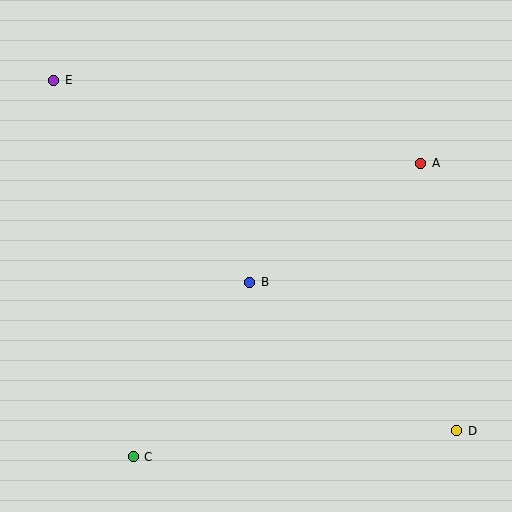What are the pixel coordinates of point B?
Point B is at (250, 283).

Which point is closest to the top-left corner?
Point E is closest to the top-left corner.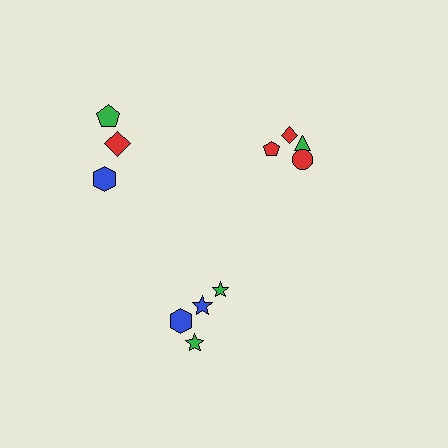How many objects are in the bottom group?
There are 4 objects.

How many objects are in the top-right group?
There are 5 objects.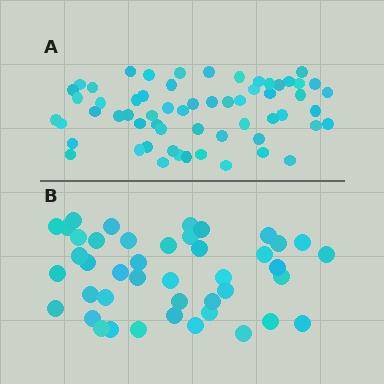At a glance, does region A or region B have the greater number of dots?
Region A (the top region) has more dots.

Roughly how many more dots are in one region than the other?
Region A has approximately 15 more dots than region B.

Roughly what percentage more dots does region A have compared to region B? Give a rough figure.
About 40% more.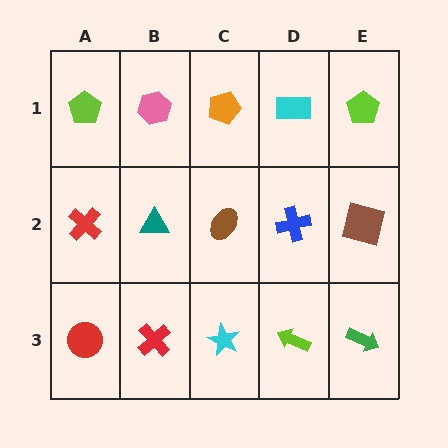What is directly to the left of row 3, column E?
A lime arrow.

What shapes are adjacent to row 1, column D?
A blue cross (row 2, column D), an orange pentagon (row 1, column C), a lime pentagon (row 1, column E).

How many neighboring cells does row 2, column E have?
3.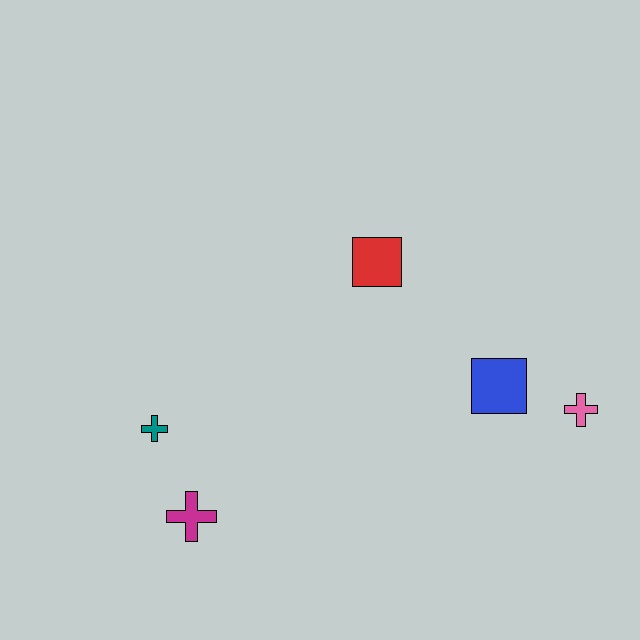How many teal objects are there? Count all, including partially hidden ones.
There is 1 teal object.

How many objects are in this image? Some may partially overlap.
There are 5 objects.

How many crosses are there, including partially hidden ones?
There are 3 crosses.